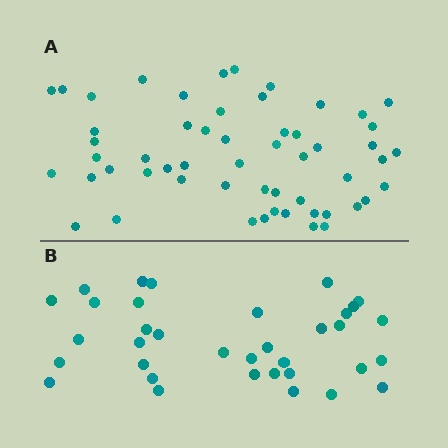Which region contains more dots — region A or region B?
Region A (the top region) has more dots.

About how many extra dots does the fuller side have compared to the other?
Region A has approximately 20 more dots than region B.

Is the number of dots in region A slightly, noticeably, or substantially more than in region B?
Region A has substantially more. The ratio is roughly 1.6 to 1.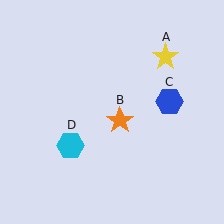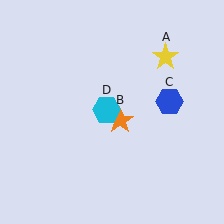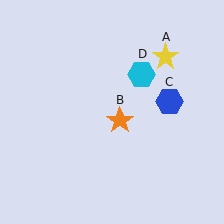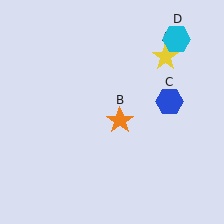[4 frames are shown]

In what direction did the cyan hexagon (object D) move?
The cyan hexagon (object D) moved up and to the right.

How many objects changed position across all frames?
1 object changed position: cyan hexagon (object D).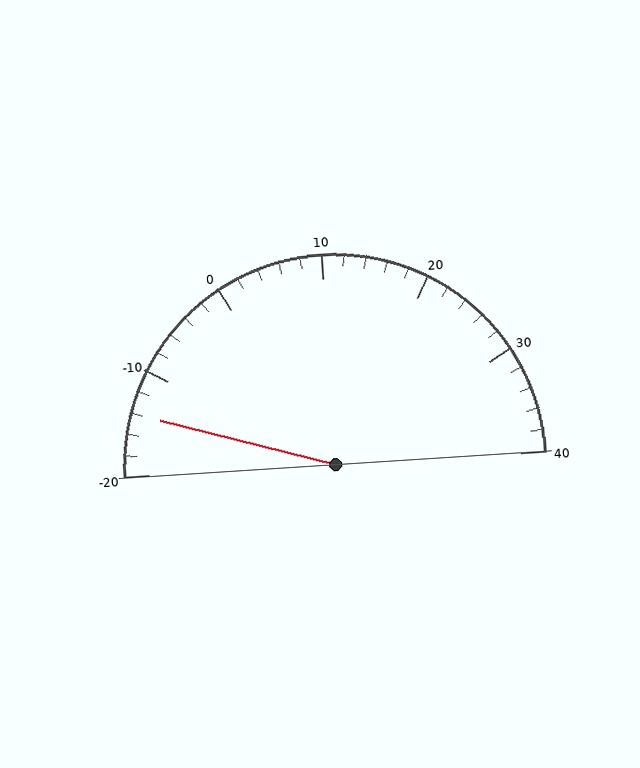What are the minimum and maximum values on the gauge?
The gauge ranges from -20 to 40.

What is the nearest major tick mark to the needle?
The nearest major tick mark is -10.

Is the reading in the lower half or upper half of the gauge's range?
The reading is in the lower half of the range (-20 to 40).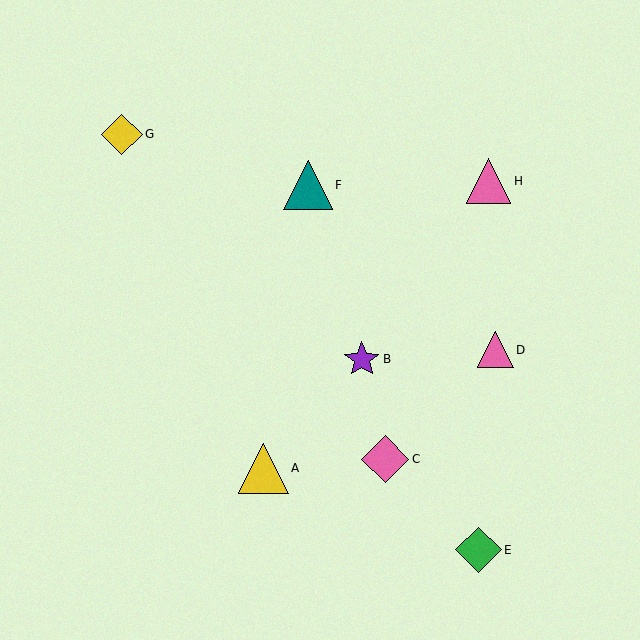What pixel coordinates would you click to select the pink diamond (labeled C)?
Click at (385, 459) to select the pink diamond C.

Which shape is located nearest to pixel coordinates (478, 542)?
The green diamond (labeled E) at (478, 550) is nearest to that location.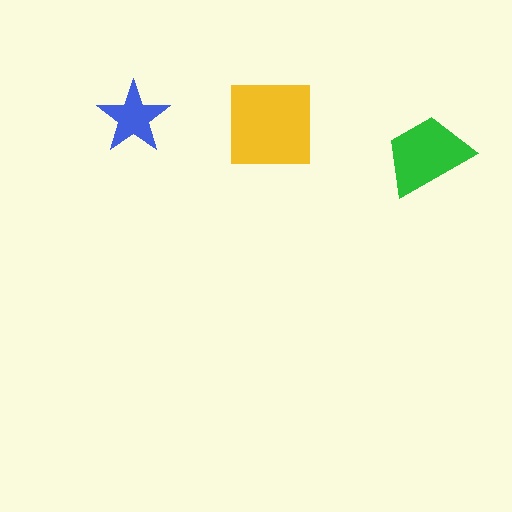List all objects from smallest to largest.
The blue star, the green trapezoid, the yellow square.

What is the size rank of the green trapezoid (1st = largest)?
2nd.